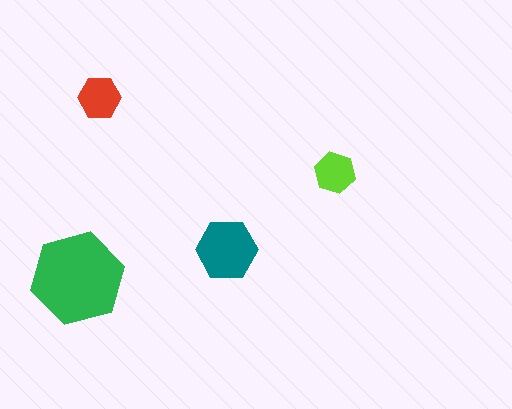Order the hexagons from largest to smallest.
the green one, the teal one, the red one, the lime one.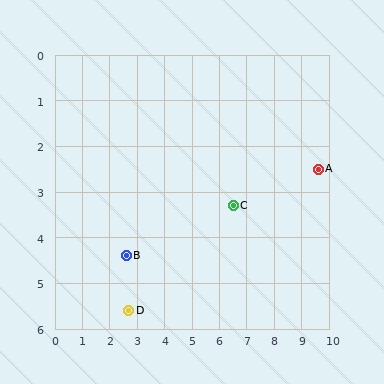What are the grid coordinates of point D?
Point D is at approximately (2.7, 5.6).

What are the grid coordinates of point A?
Point A is at approximately (9.6, 2.5).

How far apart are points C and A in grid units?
Points C and A are about 3.2 grid units apart.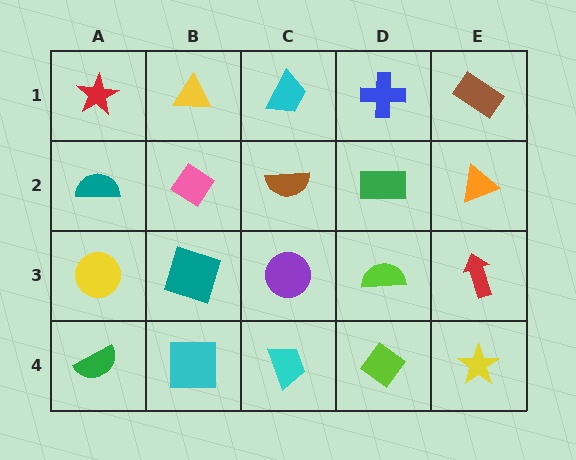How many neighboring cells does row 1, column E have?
2.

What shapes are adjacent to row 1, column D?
A green rectangle (row 2, column D), a cyan trapezoid (row 1, column C), a brown rectangle (row 1, column E).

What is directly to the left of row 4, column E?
A lime diamond.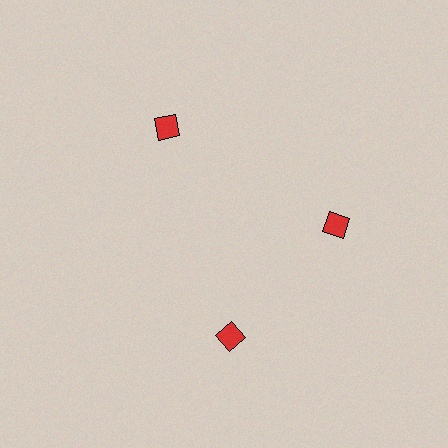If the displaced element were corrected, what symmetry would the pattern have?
It would have 3-fold rotational symmetry — the pattern would map onto itself every 120 degrees.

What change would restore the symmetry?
The symmetry would be restored by rotating it back into even spacing with its neighbors so that all 3 diamonds sit at equal angles and equal distance from the center.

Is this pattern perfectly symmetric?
No. The 3 red diamonds are arranged in a ring, but one element near the 7 o'clock position is rotated out of alignment along the ring, breaking the 3-fold rotational symmetry.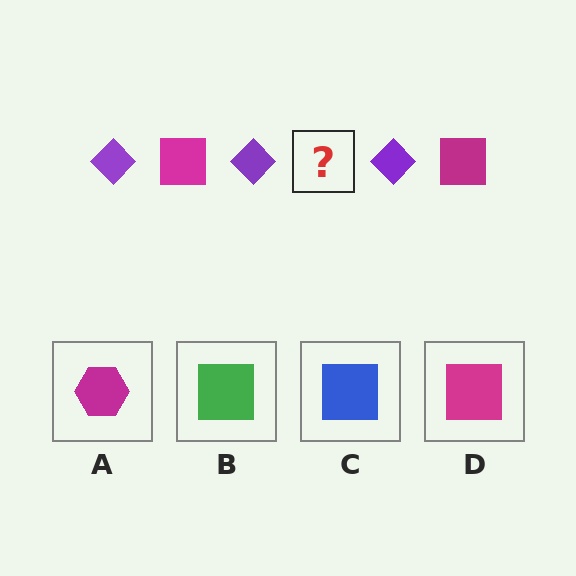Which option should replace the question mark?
Option D.